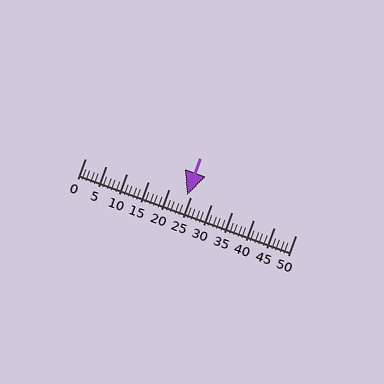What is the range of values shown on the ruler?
The ruler shows values from 0 to 50.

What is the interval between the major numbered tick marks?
The major tick marks are spaced 5 units apart.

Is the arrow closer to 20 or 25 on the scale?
The arrow is closer to 25.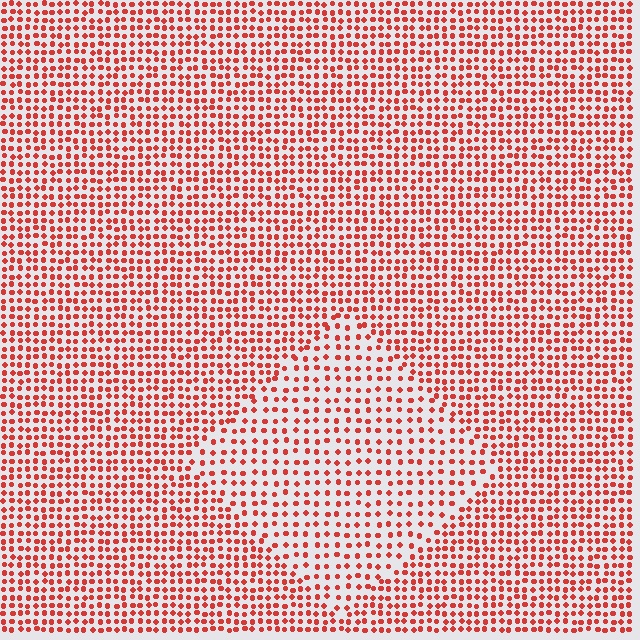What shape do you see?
I see a diamond.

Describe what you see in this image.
The image contains small red elements arranged at two different densities. A diamond-shaped region is visible where the elements are less densely packed than the surrounding area.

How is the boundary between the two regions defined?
The boundary is defined by a change in element density (approximately 1.7x ratio). All elements are the same color, size, and shape.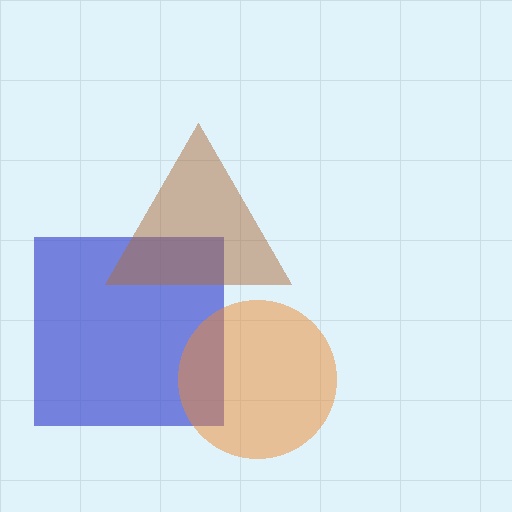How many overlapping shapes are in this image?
There are 3 overlapping shapes in the image.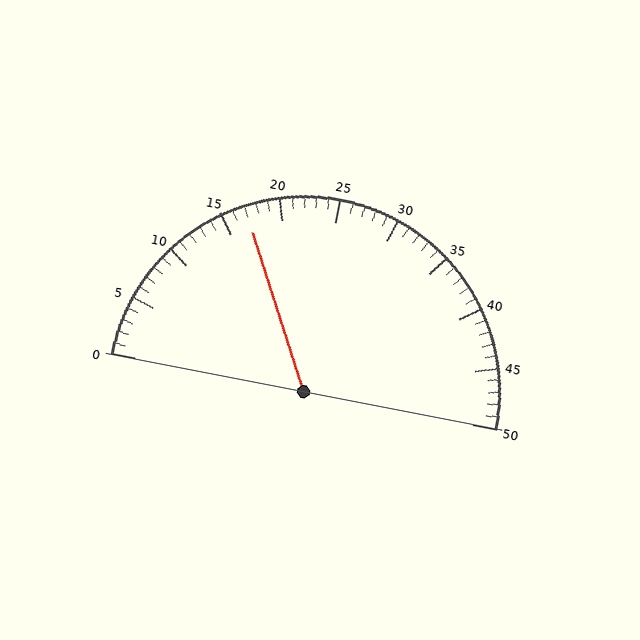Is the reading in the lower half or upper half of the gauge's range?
The reading is in the lower half of the range (0 to 50).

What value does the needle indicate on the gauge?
The needle indicates approximately 17.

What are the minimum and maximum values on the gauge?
The gauge ranges from 0 to 50.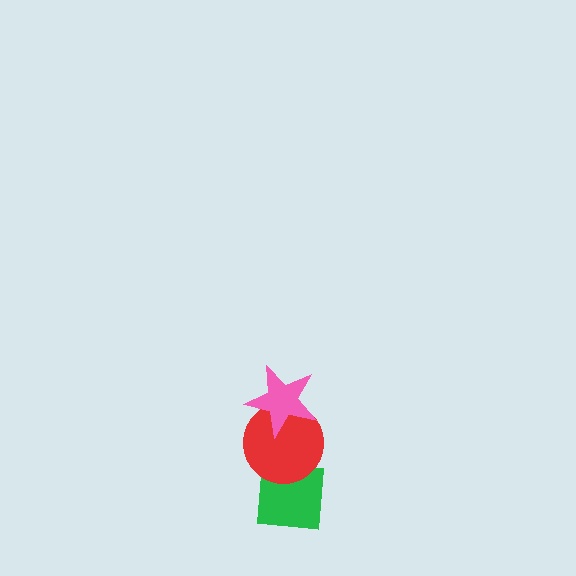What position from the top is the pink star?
The pink star is 1st from the top.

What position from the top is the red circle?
The red circle is 2nd from the top.